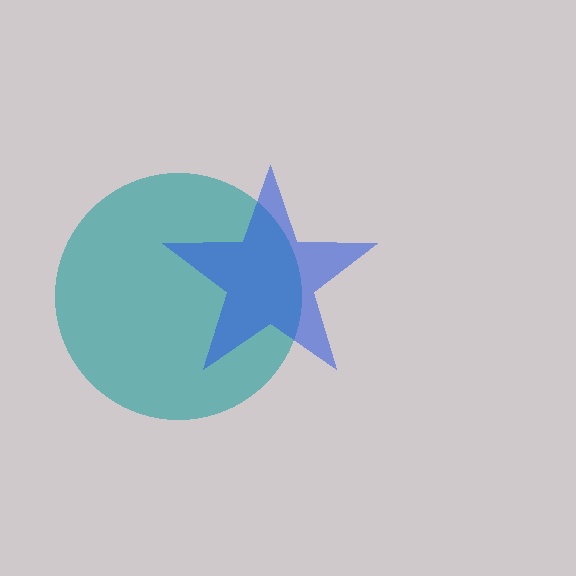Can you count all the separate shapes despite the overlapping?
Yes, there are 2 separate shapes.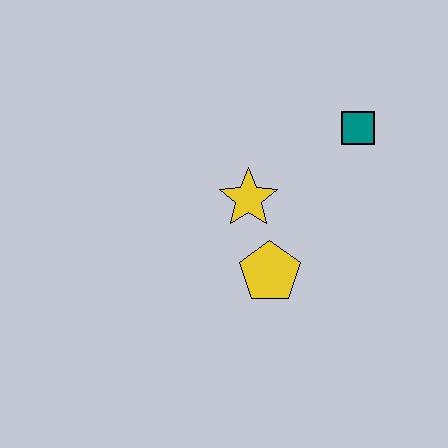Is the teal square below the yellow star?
No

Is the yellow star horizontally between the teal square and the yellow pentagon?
No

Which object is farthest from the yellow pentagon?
The teal square is farthest from the yellow pentagon.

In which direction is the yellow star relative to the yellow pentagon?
The yellow star is above the yellow pentagon.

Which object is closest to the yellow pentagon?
The yellow star is closest to the yellow pentagon.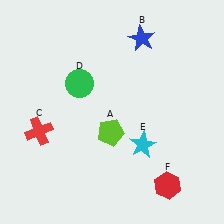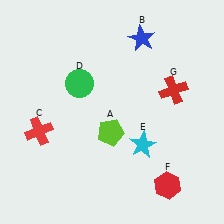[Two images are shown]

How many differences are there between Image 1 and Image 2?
There is 1 difference between the two images.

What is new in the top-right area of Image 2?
A red cross (G) was added in the top-right area of Image 2.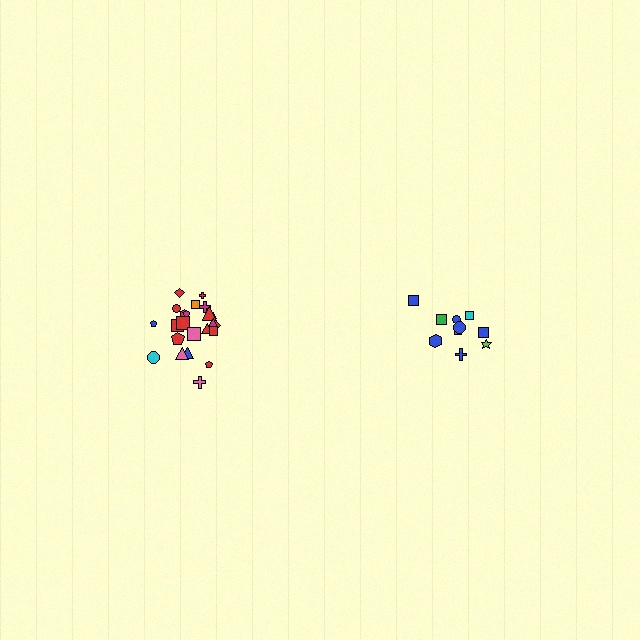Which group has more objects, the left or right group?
The left group.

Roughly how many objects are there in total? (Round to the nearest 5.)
Roughly 35 objects in total.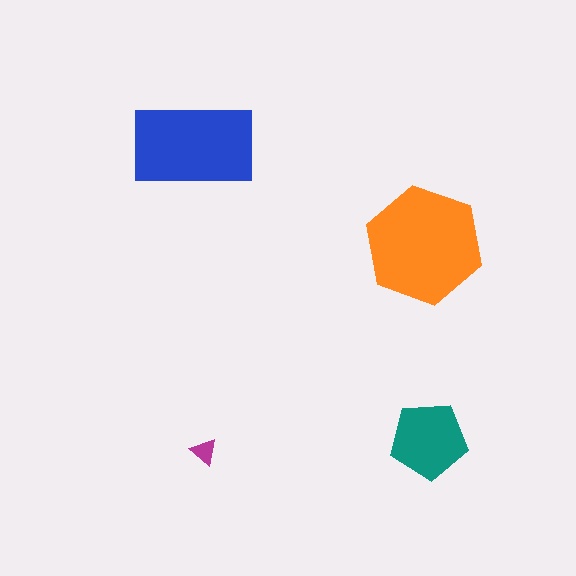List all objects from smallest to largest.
The magenta triangle, the teal pentagon, the blue rectangle, the orange hexagon.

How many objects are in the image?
There are 4 objects in the image.